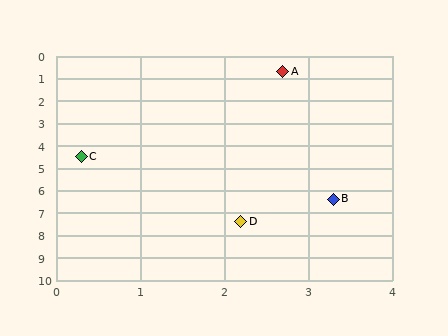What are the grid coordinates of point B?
Point B is at approximately (3.3, 6.4).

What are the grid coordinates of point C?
Point C is at approximately (0.3, 4.5).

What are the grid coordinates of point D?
Point D is at approximately (2.2, 7.4).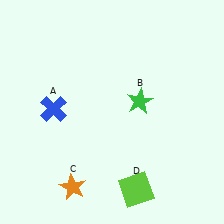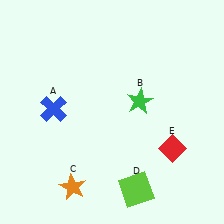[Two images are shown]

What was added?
A red diamond (E) was added in Image 2.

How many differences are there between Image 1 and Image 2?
There is 1 difference between the two images.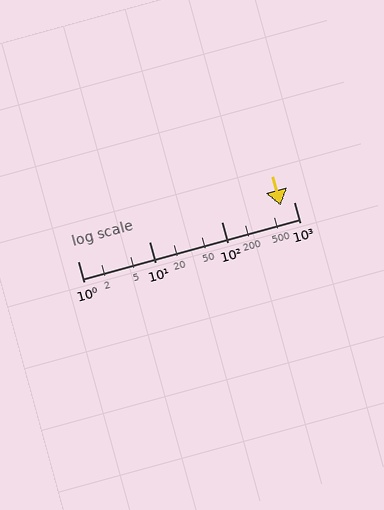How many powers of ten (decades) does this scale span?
The scale spans 3 decades, from 1 to 1000.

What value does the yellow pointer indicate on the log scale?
The pointer indicates approximately 660.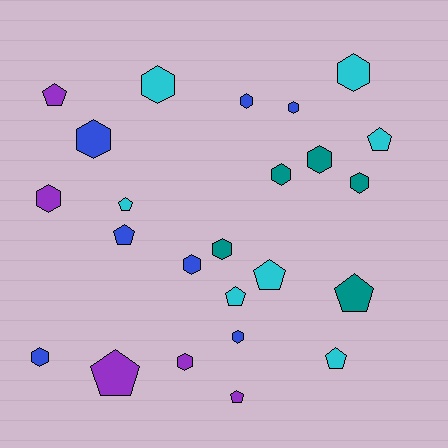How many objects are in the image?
There are 24 objects.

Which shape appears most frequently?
Hexagon, with 14 objects.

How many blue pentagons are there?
There is 1 blue pentagon.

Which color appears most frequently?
Blue, with 7 objects.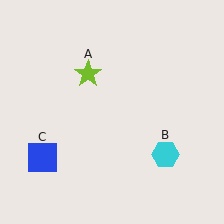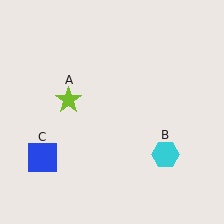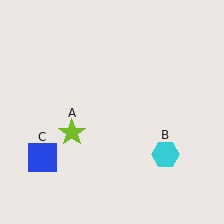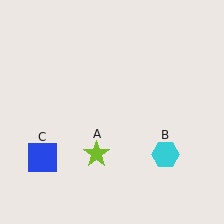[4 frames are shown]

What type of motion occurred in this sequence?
The lime star (object A) rotated counterclockwise around the center of the scene.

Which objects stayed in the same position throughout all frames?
Cyan hexagon (object B) and blue square (object C) remained stationary.